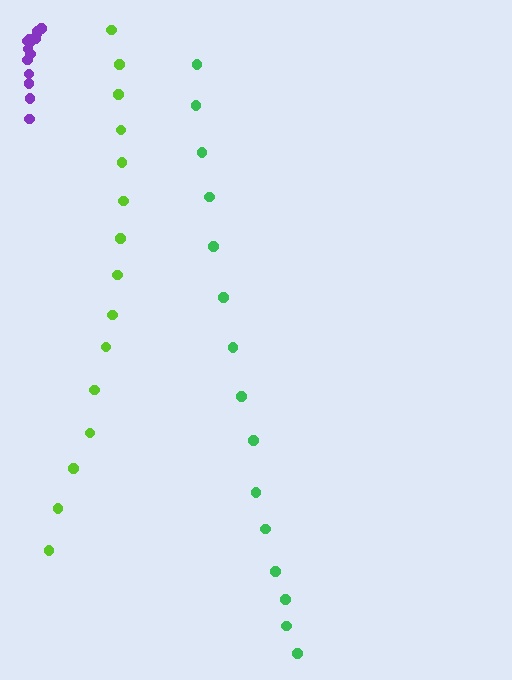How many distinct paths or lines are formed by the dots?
There are 3 distinct paths.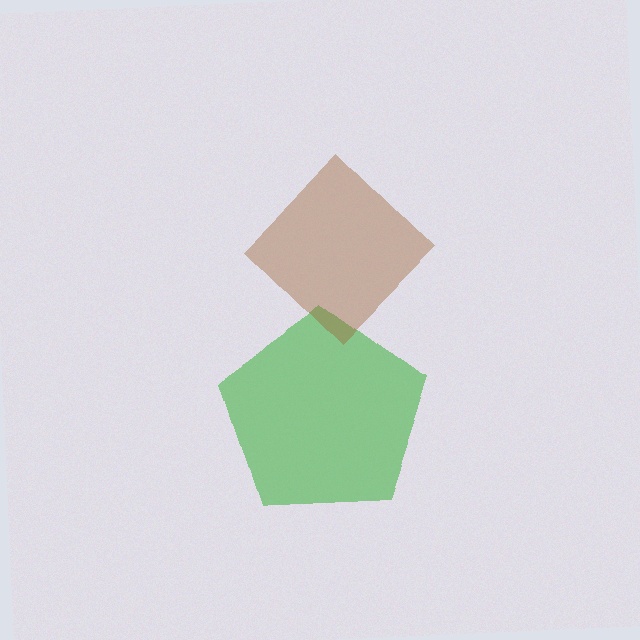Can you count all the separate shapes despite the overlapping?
Yes, there are 2 separate shapes.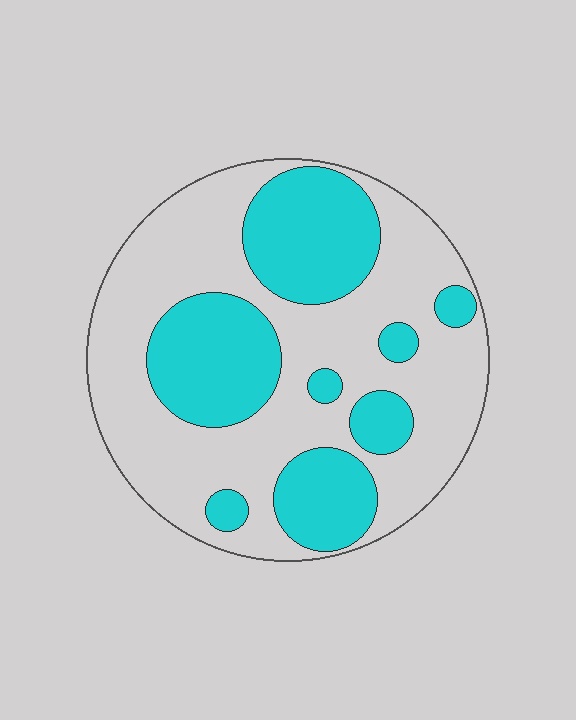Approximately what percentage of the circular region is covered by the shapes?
Approximately 35%.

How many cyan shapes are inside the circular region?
8.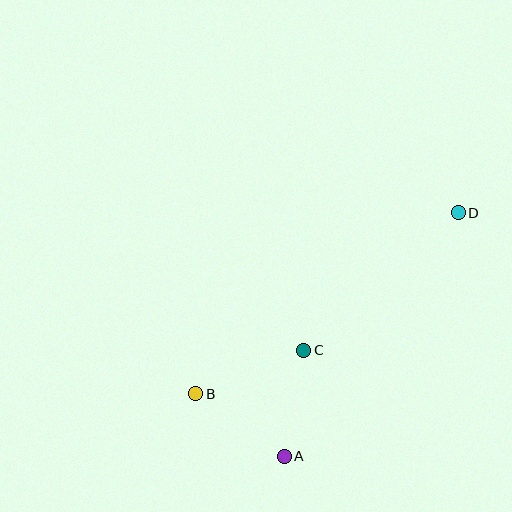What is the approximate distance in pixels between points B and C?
The distance between B and C is approximately 118 pixels.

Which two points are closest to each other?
Points A and B are closest to each other.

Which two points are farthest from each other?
Points B and D are farthest from each other.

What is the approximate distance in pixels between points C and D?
The distance between C and D is approximately 206 pixels.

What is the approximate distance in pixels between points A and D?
The distance between A and D is approximately 299 pixels.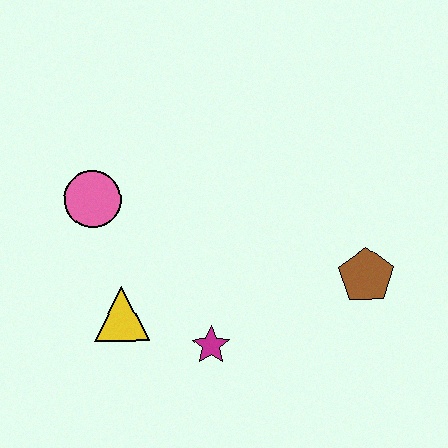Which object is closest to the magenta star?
The yellow triangle is closest to the magenta star.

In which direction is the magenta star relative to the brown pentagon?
The magenta star is to the left of the brown pentagon.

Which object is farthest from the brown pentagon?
The pink circle is farthest from the brown pentagon.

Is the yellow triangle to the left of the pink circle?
No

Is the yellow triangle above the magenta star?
Yes